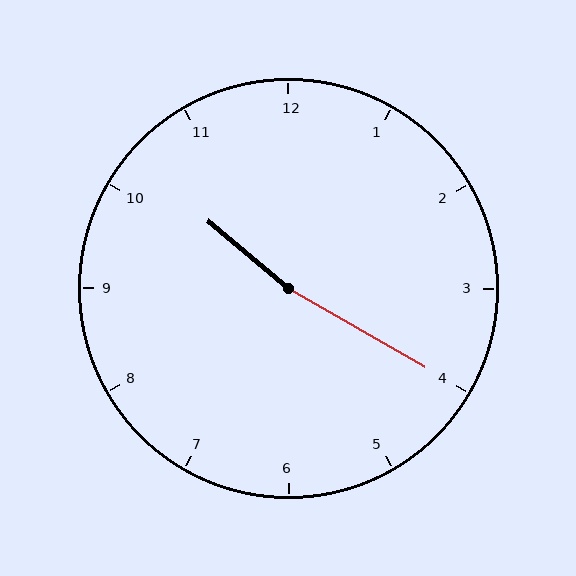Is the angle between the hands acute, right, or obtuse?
It is obtuse.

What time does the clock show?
10:20.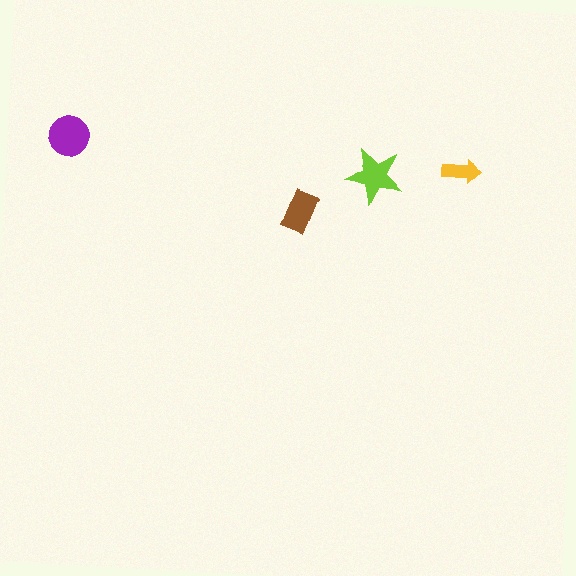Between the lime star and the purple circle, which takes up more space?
The purple circle.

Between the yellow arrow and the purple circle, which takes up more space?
The purple circle.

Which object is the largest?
The purple circle.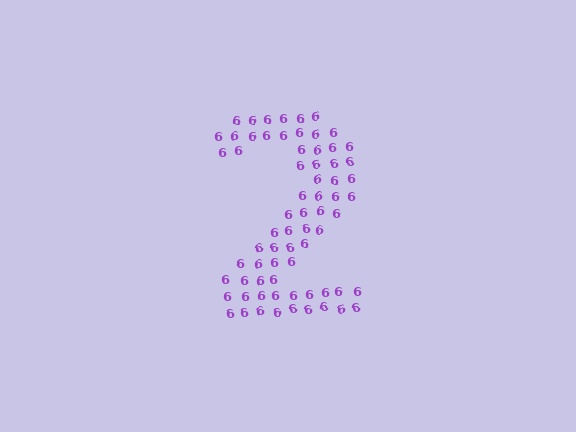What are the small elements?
The small elements are digit 6's.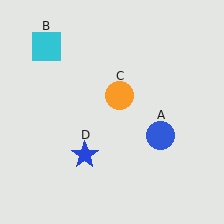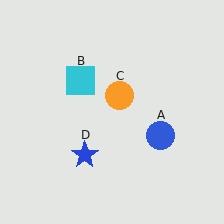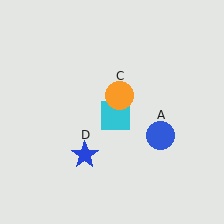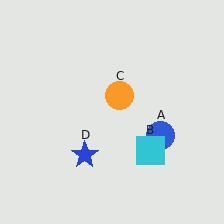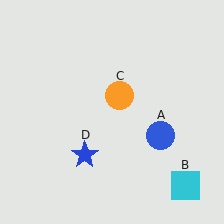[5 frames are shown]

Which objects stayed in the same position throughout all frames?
Blue circle (object A) and orange circle (object C) and blue star (object D) remained stationary.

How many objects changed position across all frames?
1 object changed position: cyan square (object B).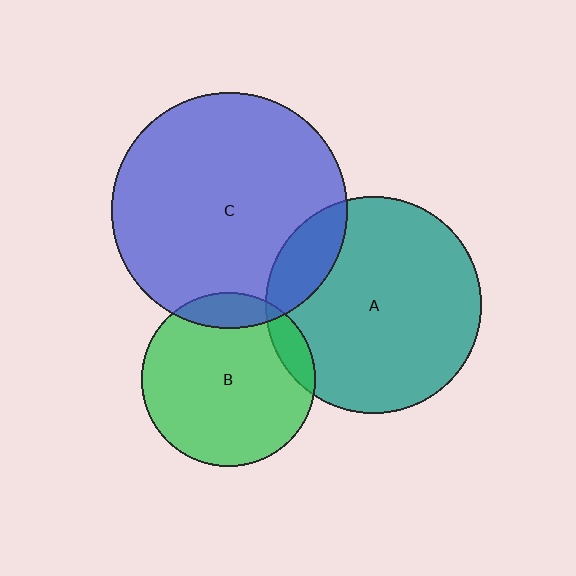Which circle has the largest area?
Circle C (blue).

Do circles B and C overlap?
Yes.